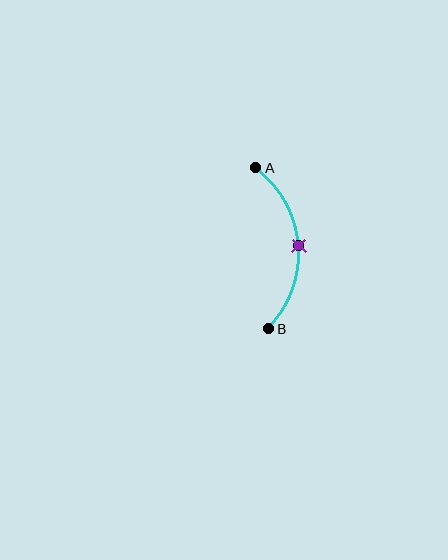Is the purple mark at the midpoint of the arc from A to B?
Yes. The purple mark lies on the arc at equal arc-length from both A and B — it is the arc midpoint.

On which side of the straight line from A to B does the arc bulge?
The arc bulges to the right of the straight line connecting A and B.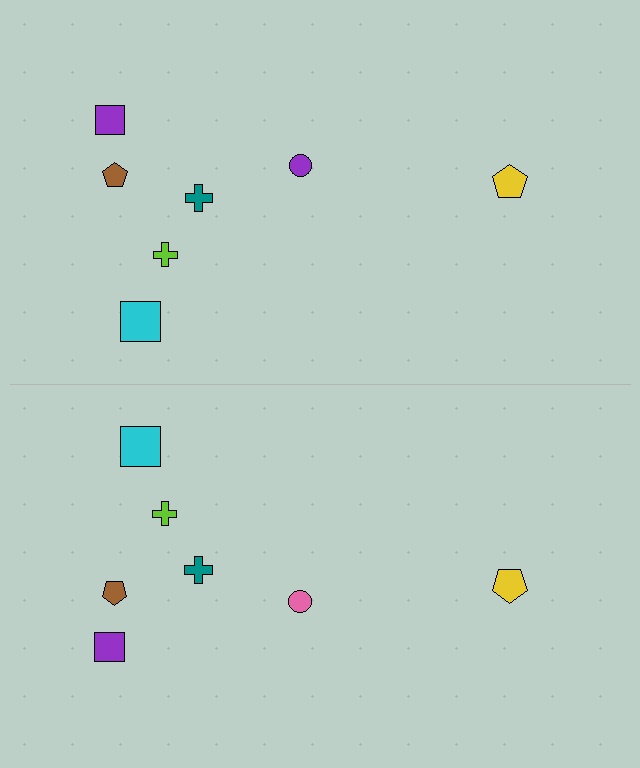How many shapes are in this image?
There are 14 shapes in this image.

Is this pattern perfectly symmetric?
No, the pattern is not perfectly symmetric. The pink circle on the bottom side breaks the symmetry — its mirror counterpart is purple.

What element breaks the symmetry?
The pink circle on the bottom side breaks the symmetry — its mirror counterpart is purple.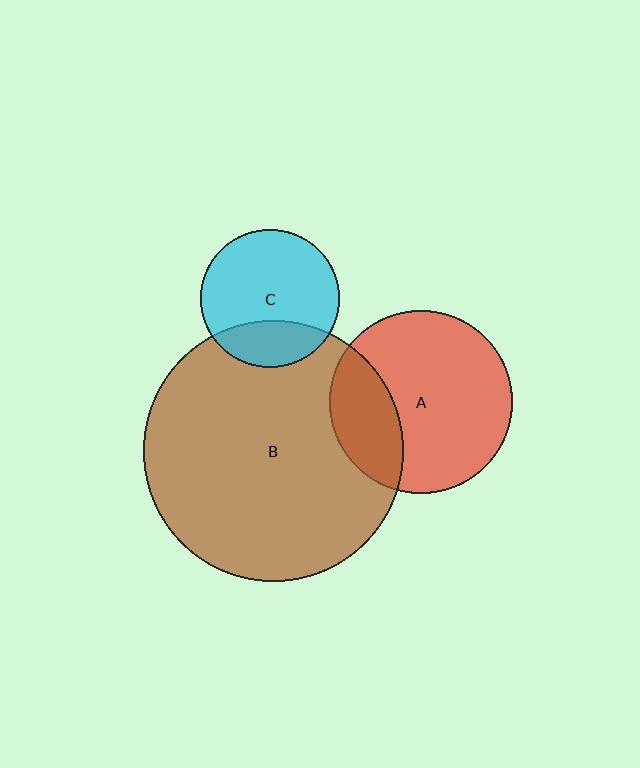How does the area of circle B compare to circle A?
Approximately 2.0 times.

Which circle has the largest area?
Circle B (brown).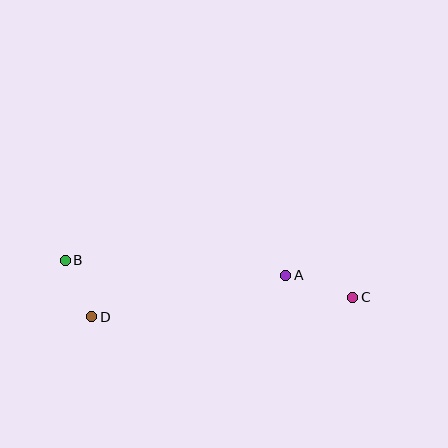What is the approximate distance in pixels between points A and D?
The distance between A and D is approximately 199 pixels.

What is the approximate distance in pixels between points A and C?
The distance between A and C is approximately 70 pixels.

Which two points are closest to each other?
Points B and D are closest to each other.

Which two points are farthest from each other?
Points B and C are farthest from each other.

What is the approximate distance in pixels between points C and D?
The distance between C and D is approximately 262 pixels.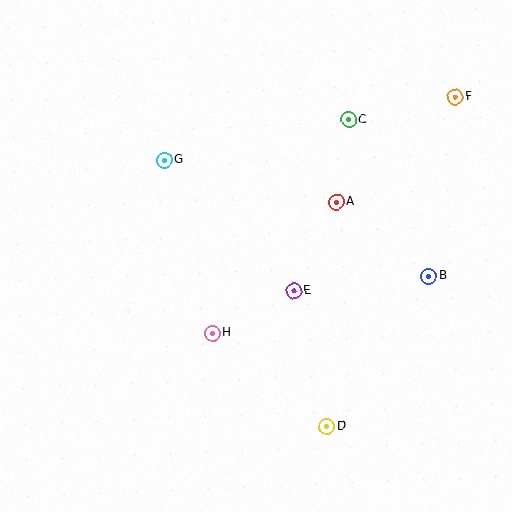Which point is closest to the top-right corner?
Point F is closest to the top-right corner.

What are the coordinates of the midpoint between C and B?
The midpoint between C and B is at (389, 198).